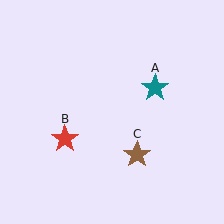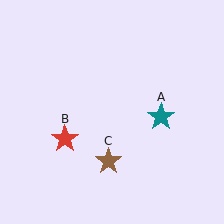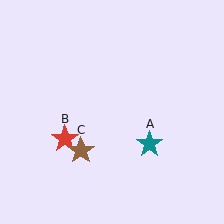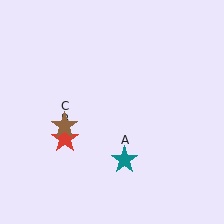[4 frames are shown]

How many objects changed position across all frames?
2 objects changed position: teal star (object A), brown star (object C).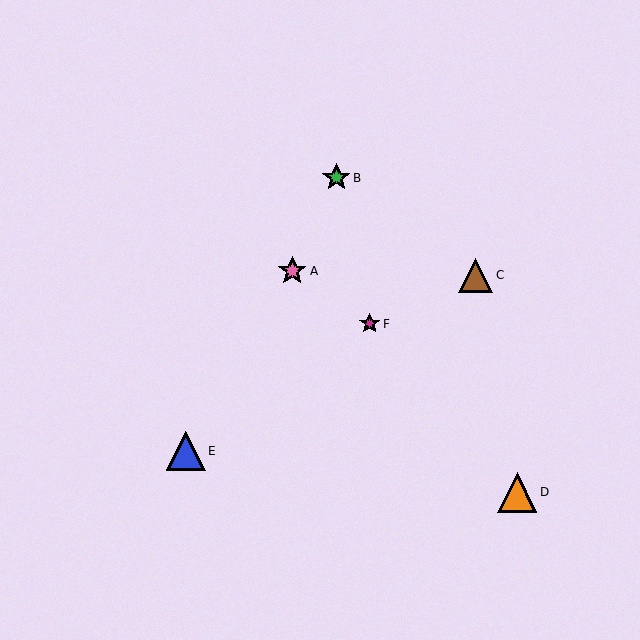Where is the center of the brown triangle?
The center of the brown triangle is at (476, 275).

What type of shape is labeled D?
Shape D is an orange triangle.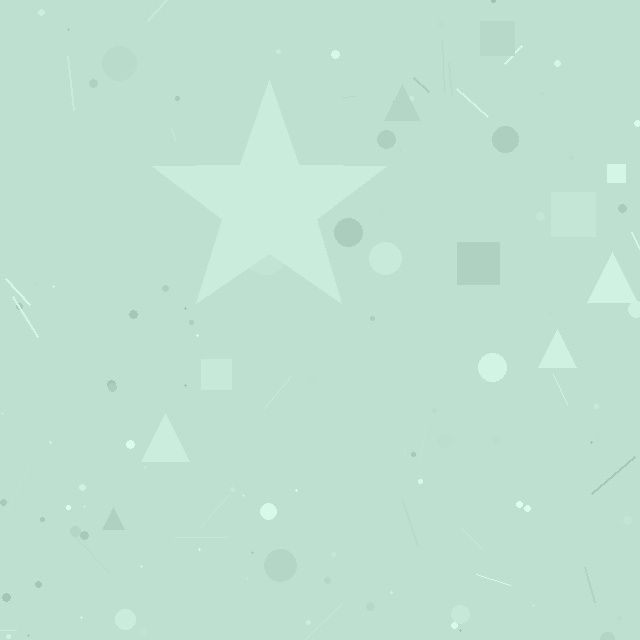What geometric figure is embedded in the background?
A star is embedded in the background.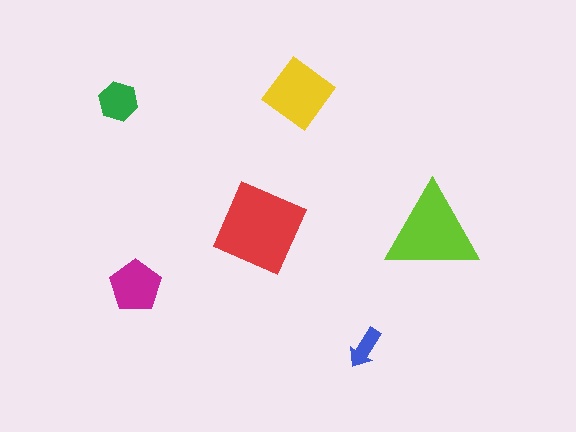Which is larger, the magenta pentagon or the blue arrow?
The magenta pentagon.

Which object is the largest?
The red square.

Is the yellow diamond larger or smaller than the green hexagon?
Larger.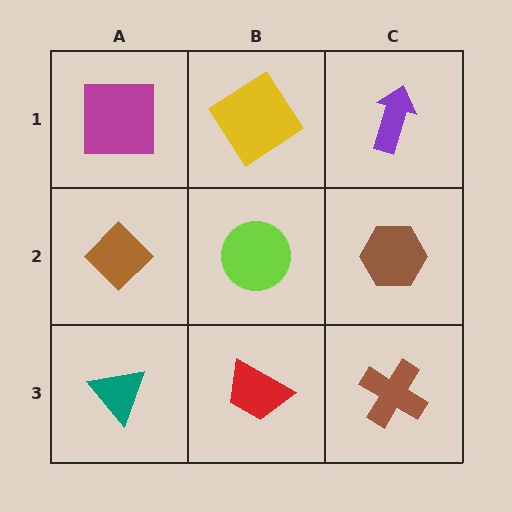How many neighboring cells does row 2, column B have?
4.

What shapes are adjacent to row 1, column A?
A brown diamond (row 2, column A), a yellow diamond (row 1, column B).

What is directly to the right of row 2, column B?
A brown hexagon.